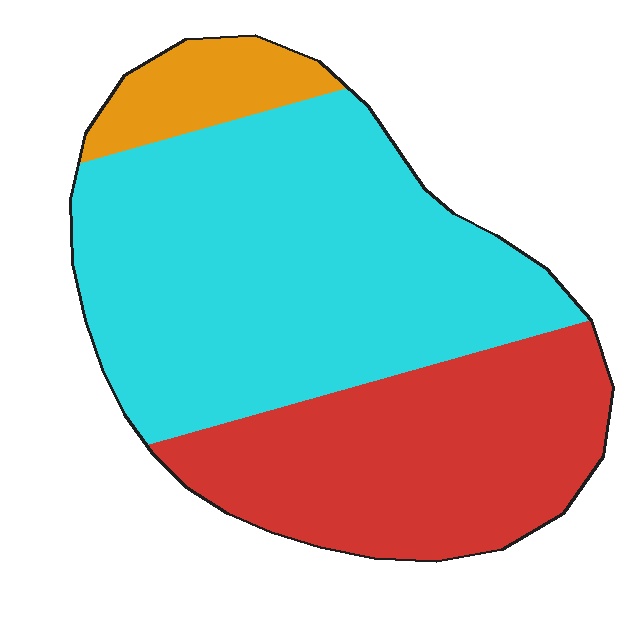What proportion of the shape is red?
Red covers 35% of the shape.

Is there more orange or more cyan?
Cyan.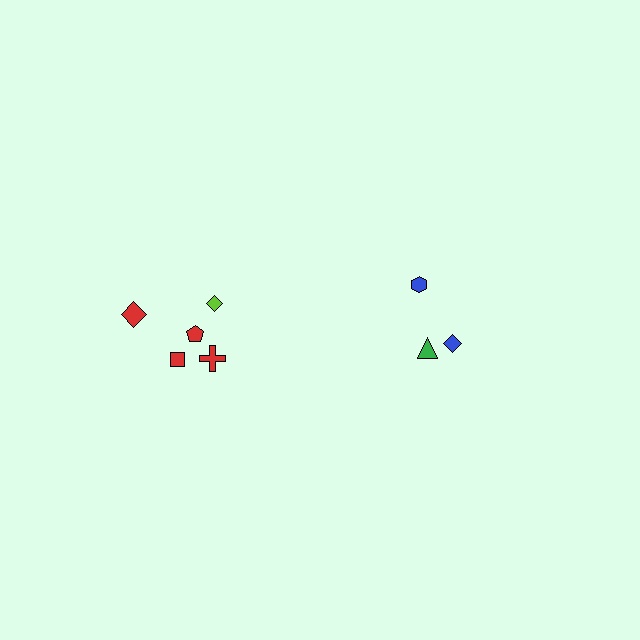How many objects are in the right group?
There are 3 objects.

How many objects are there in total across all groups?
There are 8 objects.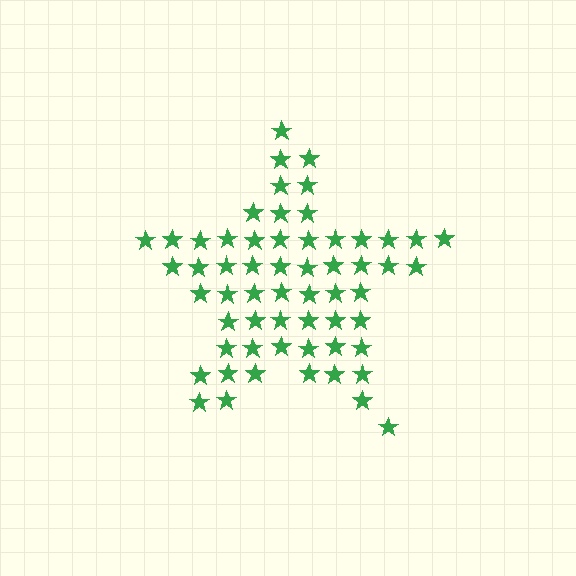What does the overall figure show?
The overall figure shows a star.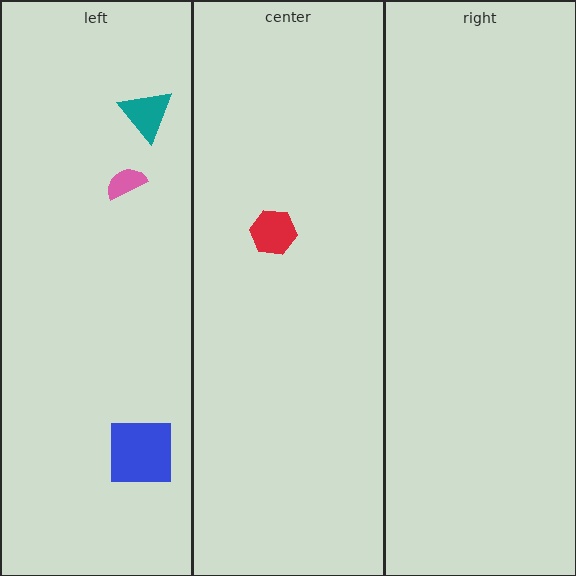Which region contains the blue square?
The left region.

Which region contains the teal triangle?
The left region.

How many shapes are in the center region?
1.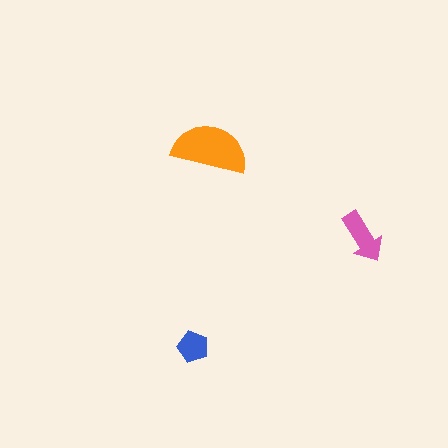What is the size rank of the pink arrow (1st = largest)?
2nd.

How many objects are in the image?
There are 3 objects in the image.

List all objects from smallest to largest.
The blue pentagon, the pink arrow, the orange semicircle.